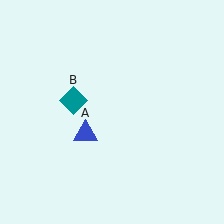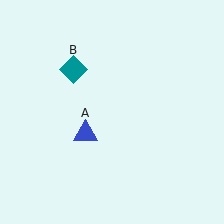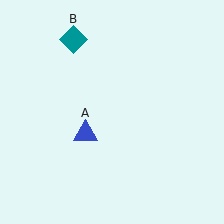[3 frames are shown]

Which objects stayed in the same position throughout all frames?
Blue triangle (object A) remained stationary.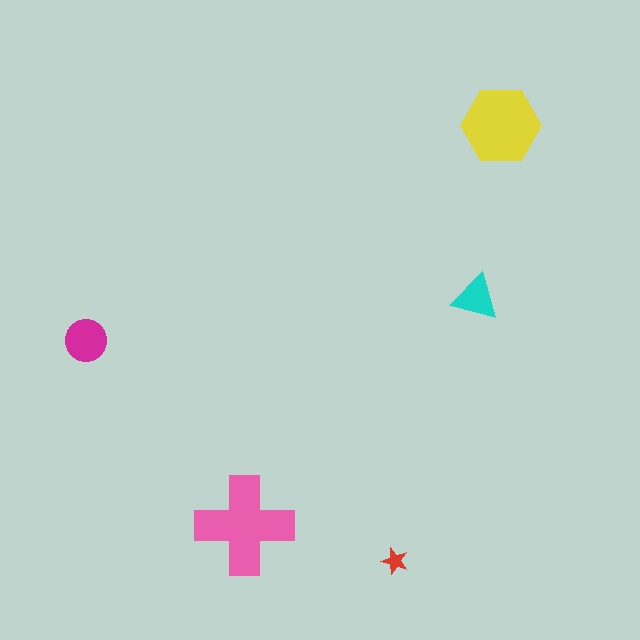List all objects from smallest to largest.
The red star, the cyan triangle, the magenta circle, the yellow hexagon, the pink cross.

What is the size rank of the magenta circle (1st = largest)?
3rd.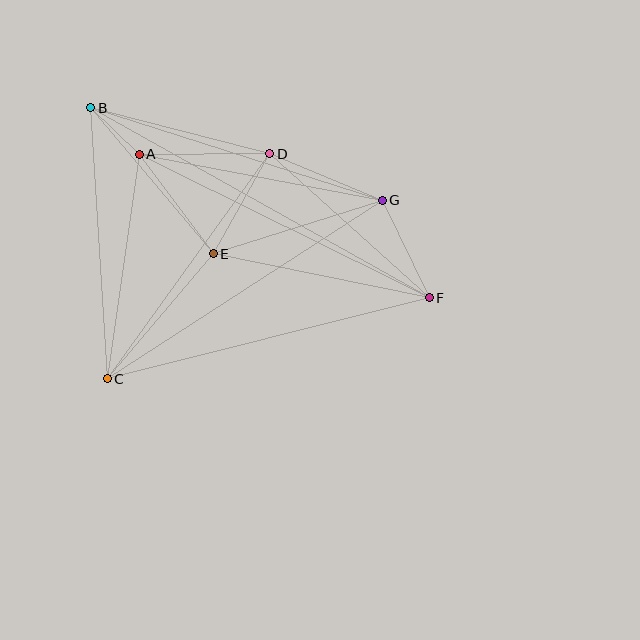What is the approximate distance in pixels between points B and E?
The distance between B and E is approximately 191 pixels.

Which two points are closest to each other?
Points A and B are closest to each other.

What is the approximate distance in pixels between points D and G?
The distance between D and G is approximately 122 pixels.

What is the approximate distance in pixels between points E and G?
The distance between E and G is approximately 177 pixels.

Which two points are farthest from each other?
Points B and F are farthest from each other.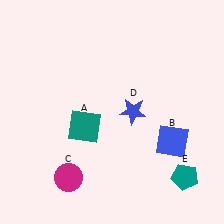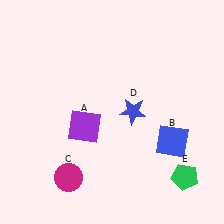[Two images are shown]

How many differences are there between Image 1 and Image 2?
There are 2 differences between the two images.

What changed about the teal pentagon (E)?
In Image 1, E is teal. In Image 2, it changed to green.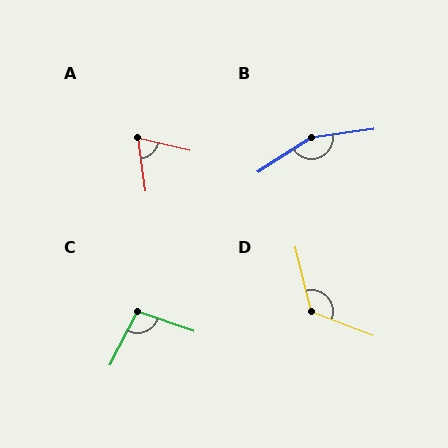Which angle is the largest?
B, at approximately 156 degrees.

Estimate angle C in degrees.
Approximately 98 degrees.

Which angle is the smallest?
A, at approximately 69 degrees.